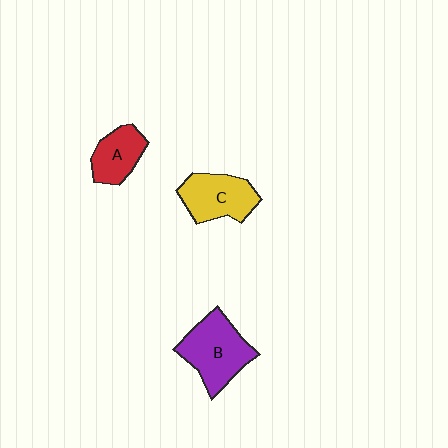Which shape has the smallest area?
Shape A (red).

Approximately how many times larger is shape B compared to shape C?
Approximately 1.2 times.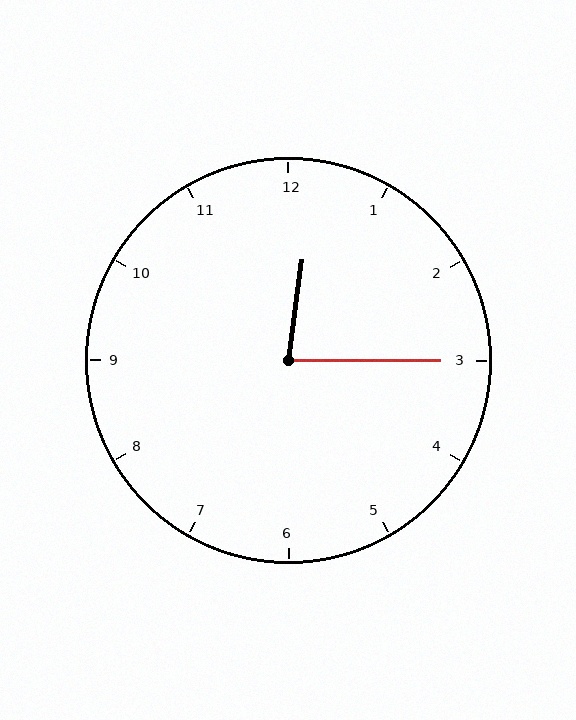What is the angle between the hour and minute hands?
Approximately 82 degrees.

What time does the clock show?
12:15.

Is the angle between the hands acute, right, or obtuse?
It is acute.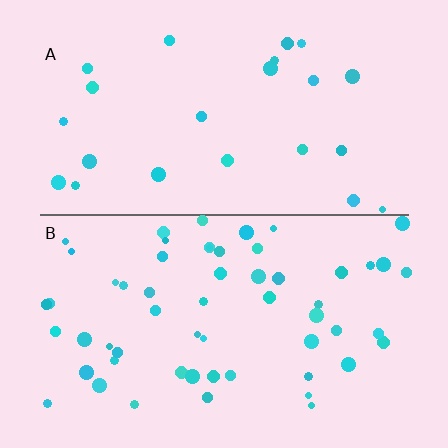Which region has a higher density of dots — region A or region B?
B (the bottom).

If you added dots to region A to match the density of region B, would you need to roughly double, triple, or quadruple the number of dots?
Approximately double.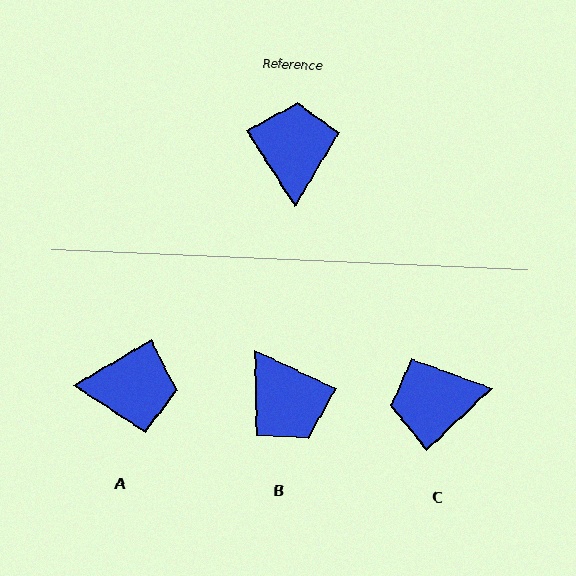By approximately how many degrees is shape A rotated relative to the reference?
Approximately 92 degrees clockwise.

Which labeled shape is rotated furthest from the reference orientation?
B, about 148 degrees away.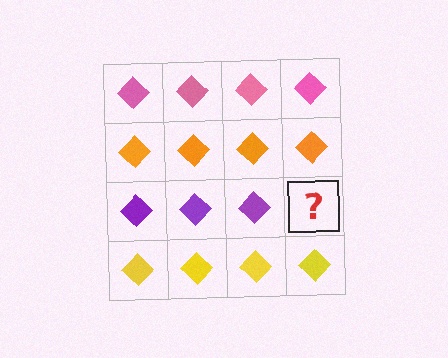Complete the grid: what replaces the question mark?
The question mark should be replaced with a purple diamond.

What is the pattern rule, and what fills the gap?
The rule is that each row has a consistent color. The gap should be filled with a purple diamond.